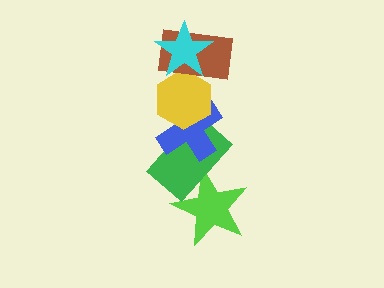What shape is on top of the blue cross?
The yellow hexagon is on top of the blue cross.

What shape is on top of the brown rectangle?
The cyan star is on top of the brown rectangle.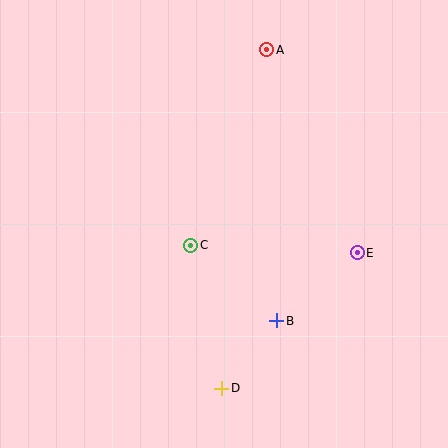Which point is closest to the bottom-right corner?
Point B is closest to the bottom-right corner.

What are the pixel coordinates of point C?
Point C is at (191, 245).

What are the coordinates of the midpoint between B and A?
The midpoint between B and A is at (272, 185).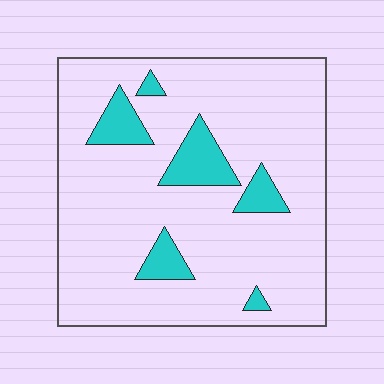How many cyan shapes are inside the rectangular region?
6.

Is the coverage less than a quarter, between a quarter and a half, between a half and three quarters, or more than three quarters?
Less than a quarter.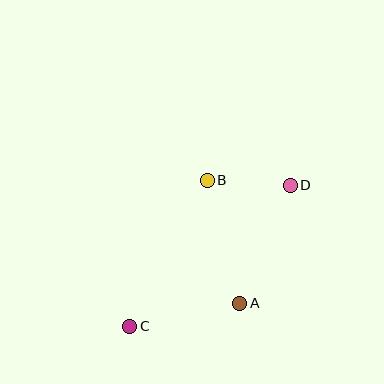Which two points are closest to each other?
Points B and D are closest to each other.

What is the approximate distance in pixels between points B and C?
The distance between B and C is approximately 166 pixels.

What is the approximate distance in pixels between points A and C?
The distance between A and C is approximately 113 pixels.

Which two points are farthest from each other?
Points C and D are farthest from each other.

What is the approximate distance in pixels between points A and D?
The distance between A and D is approximately 128 pixels.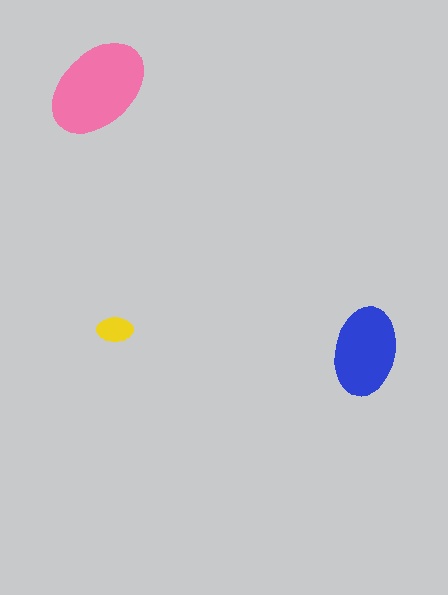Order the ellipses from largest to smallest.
the pink one, the blue one, the yellow one.